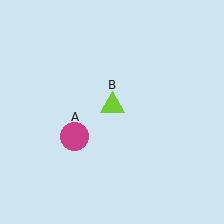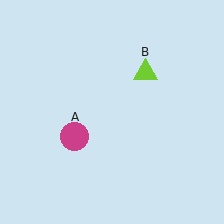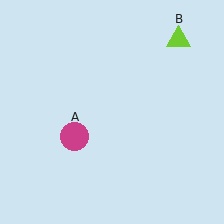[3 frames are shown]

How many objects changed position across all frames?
1 object changed position: lime triangle (object B).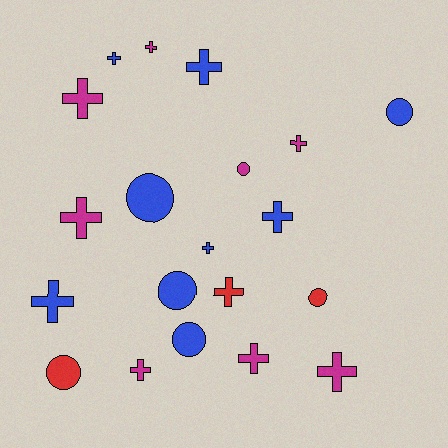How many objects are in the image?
There are 20 objects.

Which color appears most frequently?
Blue, with 9 objects.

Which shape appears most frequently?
Cross, with 13 objects.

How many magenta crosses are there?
There are 7 magenta crosses.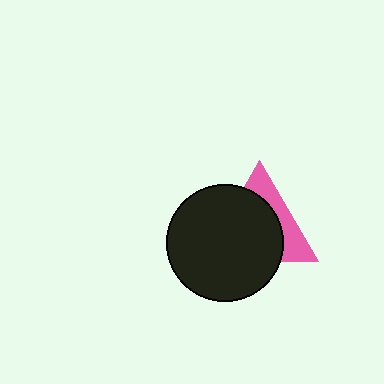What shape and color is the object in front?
The object in front is a black circle.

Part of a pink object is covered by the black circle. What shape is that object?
It is a triangle.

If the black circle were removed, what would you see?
You would see the complete pink triangle.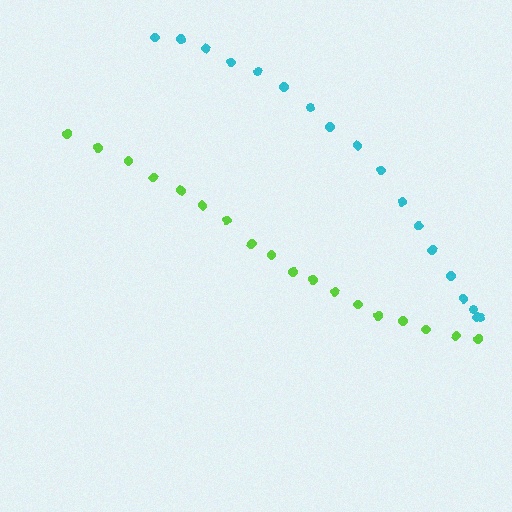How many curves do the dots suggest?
There are 2 distinct paths.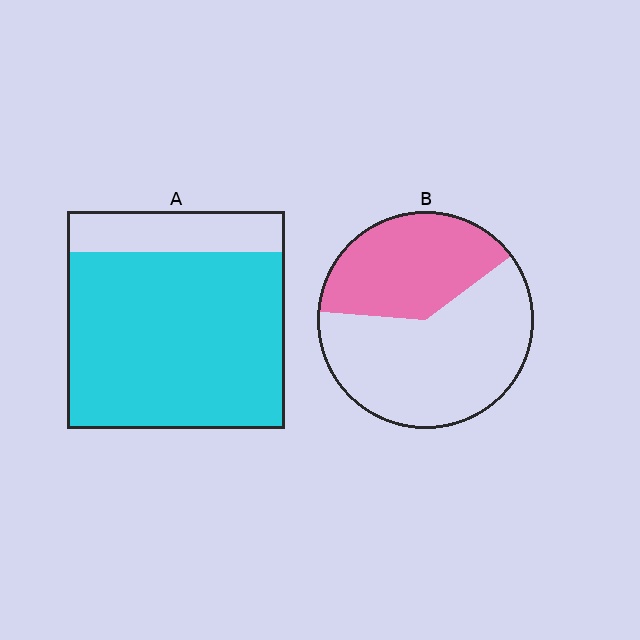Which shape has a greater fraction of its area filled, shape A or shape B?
Shape A.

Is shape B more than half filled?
No.